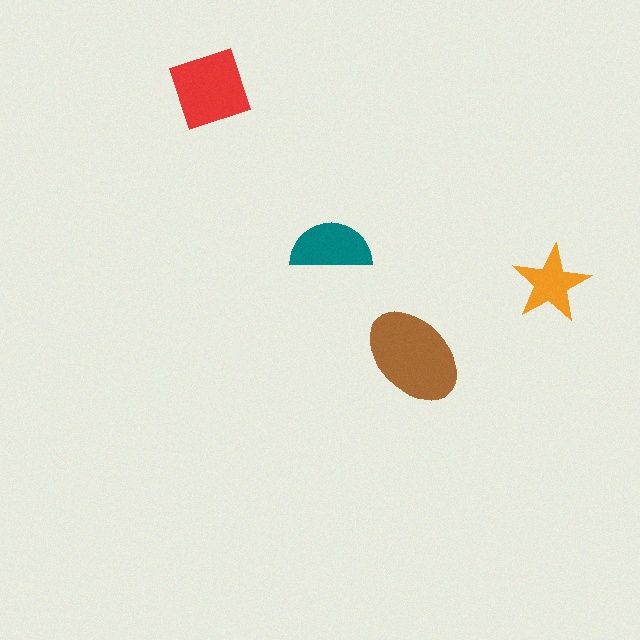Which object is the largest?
The brown ellipse.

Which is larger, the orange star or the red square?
The red square.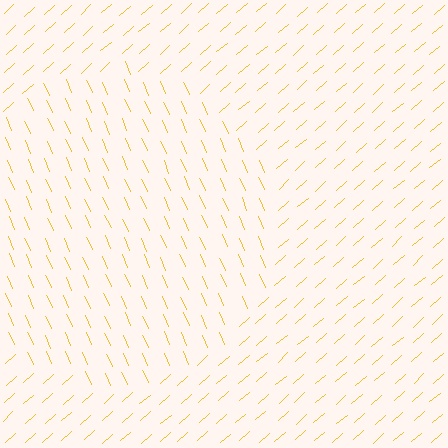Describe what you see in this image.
The image is filled with small yellow line segments. A circle region in the image has lines oriented differently from the surrounding lines, creating a visible texture boundary.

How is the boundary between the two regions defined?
The boundary is defined purely by a change in line orientation (approximately 73 degrees difference). All lines are the same color and thickness.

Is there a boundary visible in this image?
Yes, there is a texture boundary formed by a change in line orientation.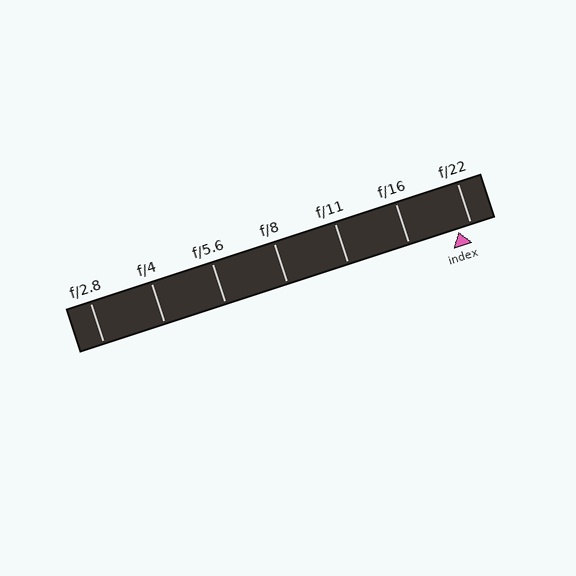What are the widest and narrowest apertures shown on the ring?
The widest aperture shown is f/2.8 and the narrowest is f/22.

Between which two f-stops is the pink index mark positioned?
The index mark is between f/16 and f/22.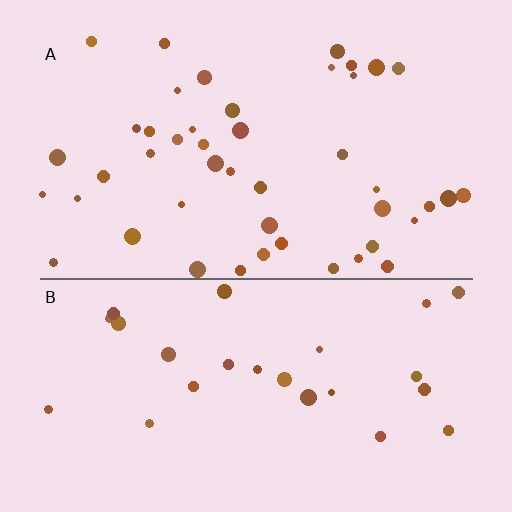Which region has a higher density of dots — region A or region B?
A (the top).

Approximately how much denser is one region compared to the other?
Approximately 1.8× — region A over region B.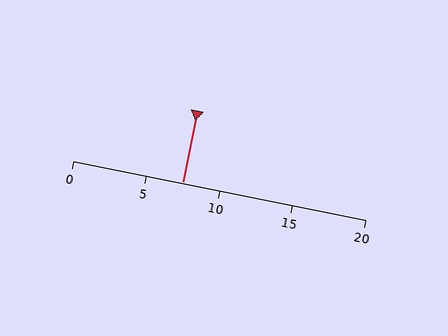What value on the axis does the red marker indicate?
The marker indicates approximately 7.5.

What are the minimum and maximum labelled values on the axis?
The axis runs from 0 to 20.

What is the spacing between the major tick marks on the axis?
The major ticks are spaced 5 apart.